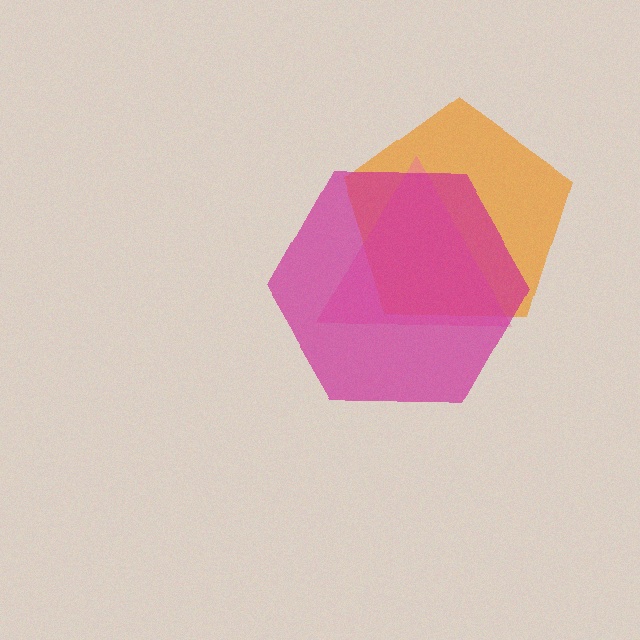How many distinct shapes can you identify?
There are 3 distinct shapes: an orange pentagon, a pink triangle, a magenta hexagon.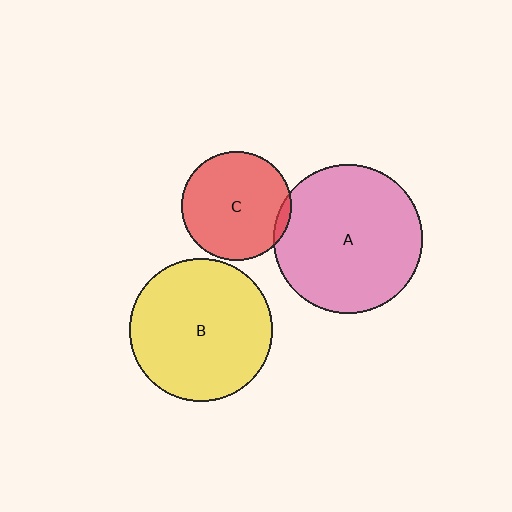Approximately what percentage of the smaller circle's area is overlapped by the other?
Approximately 5%.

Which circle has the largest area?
Circle A (pink).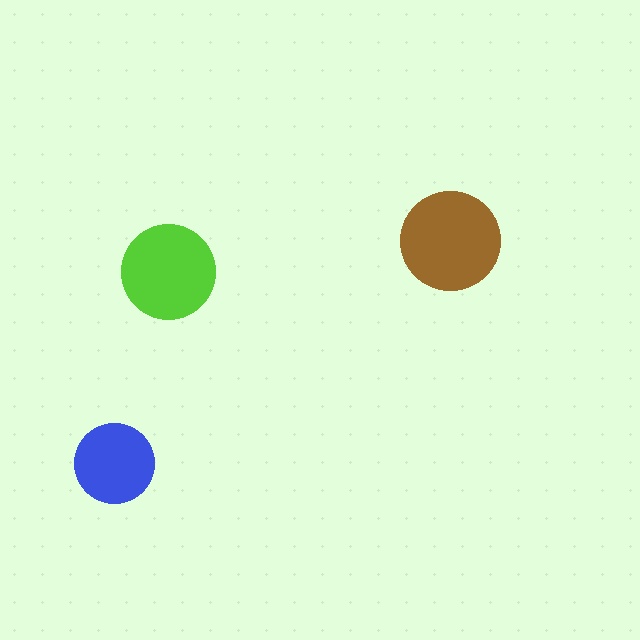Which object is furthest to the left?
The blue circle is leftmost.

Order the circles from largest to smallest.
the brown one, the lime one, the blue one.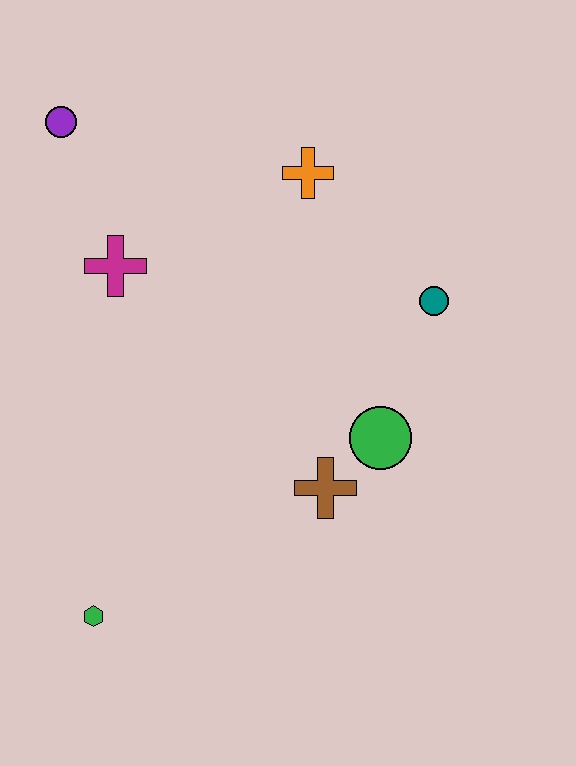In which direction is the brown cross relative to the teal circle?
The brown cross is below the teal circle.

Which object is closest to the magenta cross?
The purple circle is closest to the magenta cross.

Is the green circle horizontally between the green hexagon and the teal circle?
Yes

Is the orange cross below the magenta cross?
No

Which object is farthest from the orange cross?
The green hexagon is farthest from the orange cross.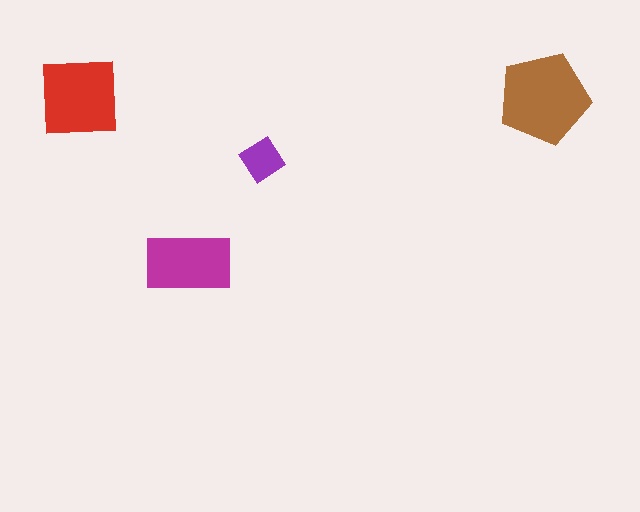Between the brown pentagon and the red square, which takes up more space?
The brown pentagon.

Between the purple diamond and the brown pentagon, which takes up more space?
The brown pentagon.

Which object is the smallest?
The purple diamond.